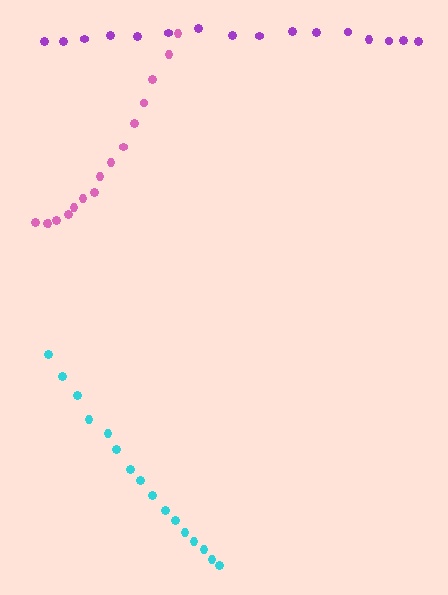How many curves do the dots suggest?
There are 3 distinct paths.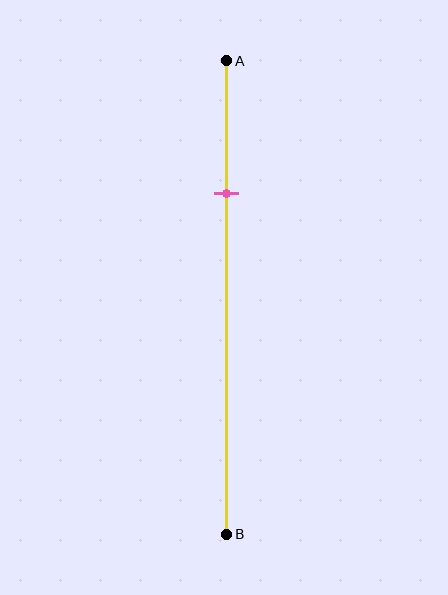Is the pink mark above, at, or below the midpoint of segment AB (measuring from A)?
The pink mark is above the midpoint of segment AB.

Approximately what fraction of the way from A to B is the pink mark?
The pink mark is approximately 30% of the way from A to B.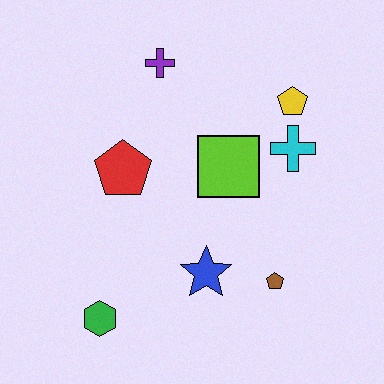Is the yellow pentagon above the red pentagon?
Yes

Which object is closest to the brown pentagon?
The blue star is closest to the brown pentagon.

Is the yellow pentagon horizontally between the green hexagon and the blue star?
No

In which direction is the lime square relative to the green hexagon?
The lime square is above the green hexagon.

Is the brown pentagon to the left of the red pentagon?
No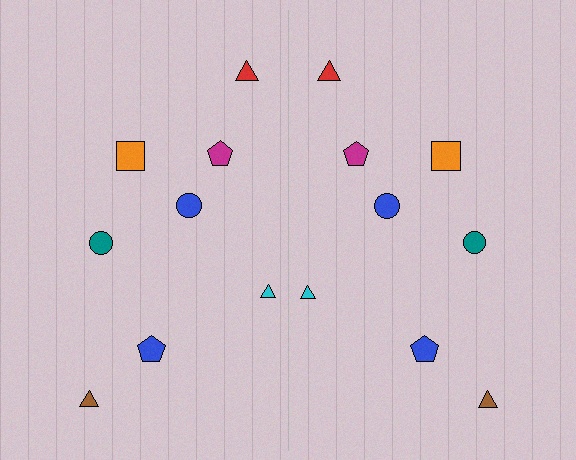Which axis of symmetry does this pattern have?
The pattern has a vertical axis of symmetry running through the center of the image.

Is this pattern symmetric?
Yes, this pattern has bilateral (reflection) symmetry.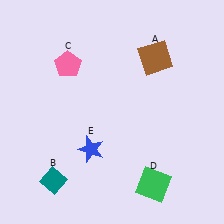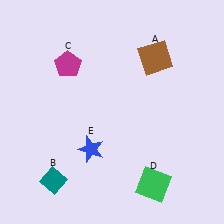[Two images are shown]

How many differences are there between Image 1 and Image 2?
There is 1 difference between the two images.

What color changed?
The pentagon (C) changed from pink in Image 1 to magenta in Image 2.